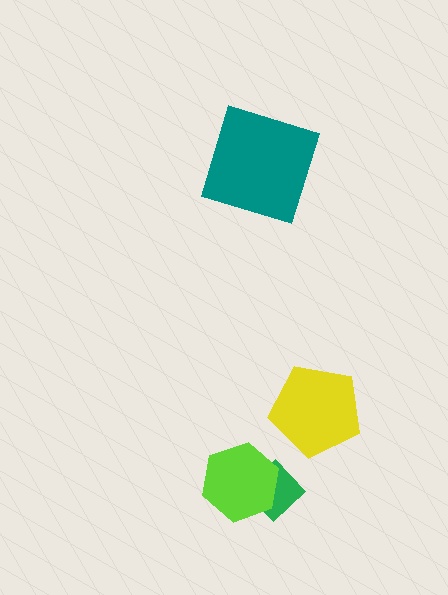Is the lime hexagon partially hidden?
No, no other shape covers it.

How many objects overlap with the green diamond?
1 object overlaps with the green diamond.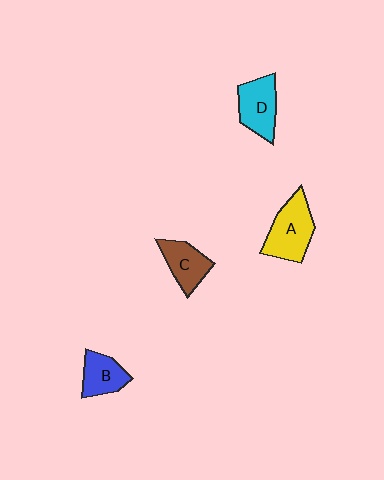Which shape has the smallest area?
Shape B (blue).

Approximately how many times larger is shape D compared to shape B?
Approximately 1.3 times.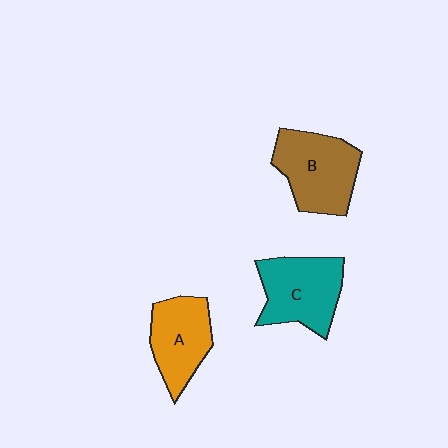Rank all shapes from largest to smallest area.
From largest to smallest: B (brown), C (teal), A (orange).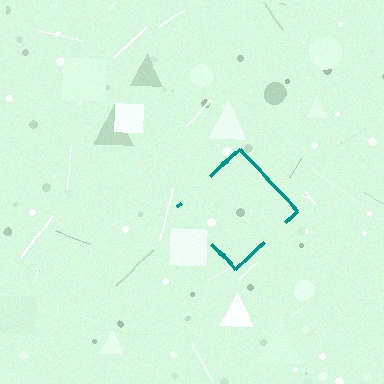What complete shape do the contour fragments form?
The contour fragments form a diamond.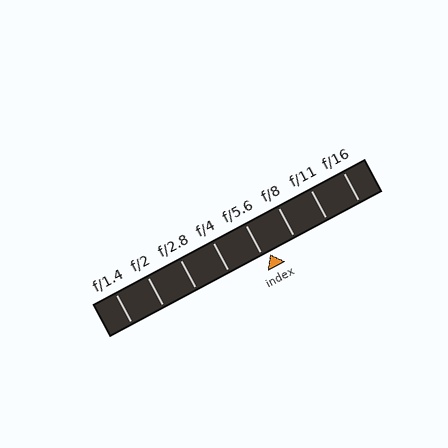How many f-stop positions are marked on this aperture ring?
There are 8 f-stop positions marked.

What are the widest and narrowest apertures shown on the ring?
The widest aperture shown is f/1.4 and the narrowest is f/16.